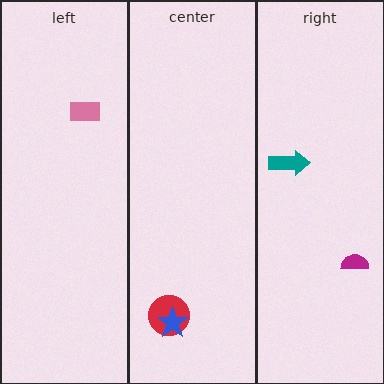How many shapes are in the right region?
2.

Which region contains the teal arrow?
The right region.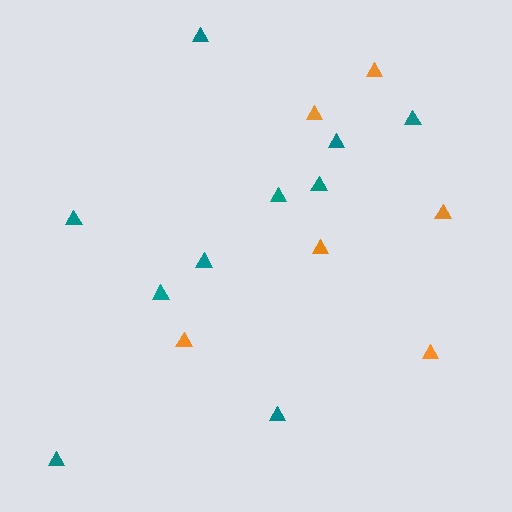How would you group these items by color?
There are 2 groups: one group of teal triangles (10) and one group of orange triangles (6).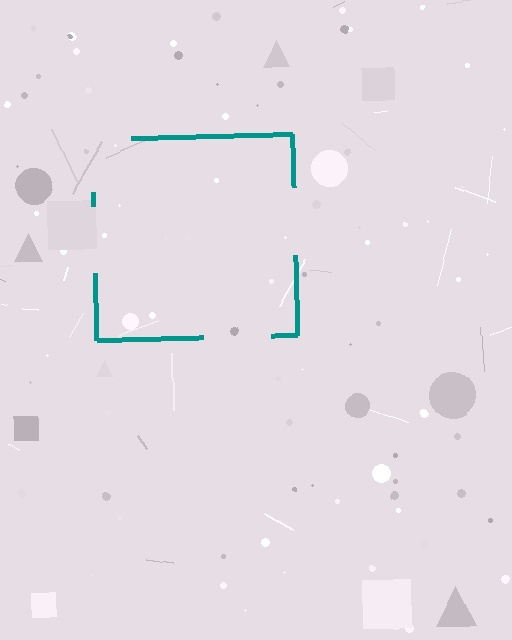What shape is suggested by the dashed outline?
The dashed outline suggests a square.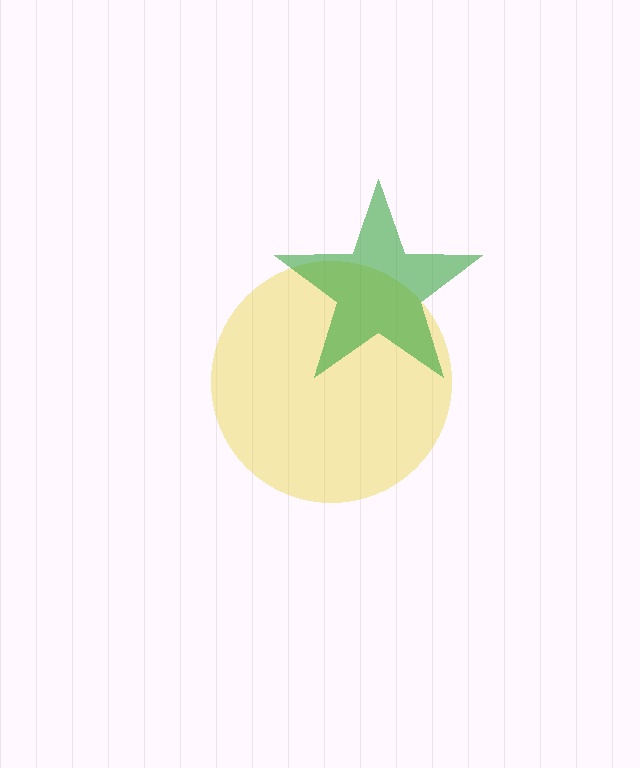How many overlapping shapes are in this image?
There are 2 overlapping shapes in the image.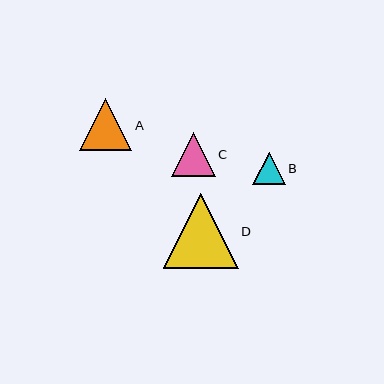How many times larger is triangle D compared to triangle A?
Triangle D is approximately 1.4 times the size of triangle A.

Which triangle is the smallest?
Triangle B is the smallest with a size of approximately 33 pixels.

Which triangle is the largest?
Triangle D is the largest with a size of approximately 75 pixels.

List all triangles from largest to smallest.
From largest to smallest: D, A, C, B.